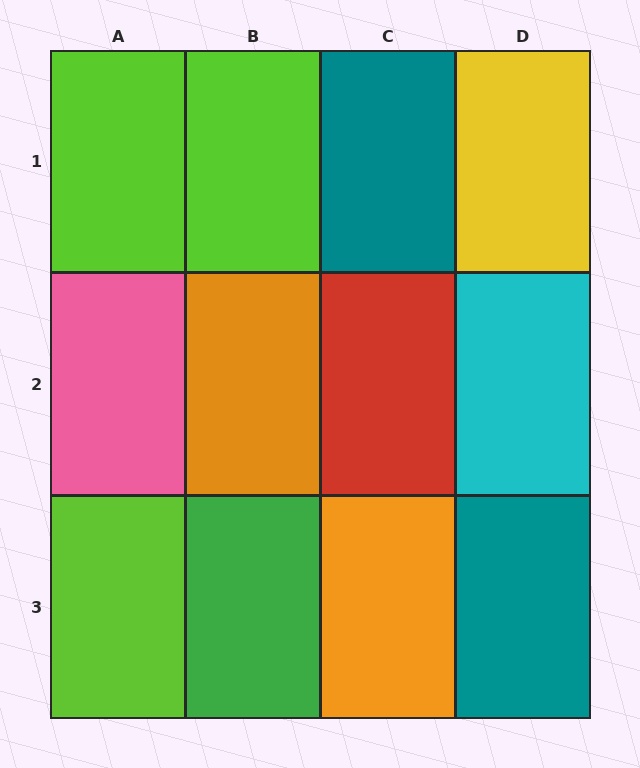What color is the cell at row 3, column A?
Lime.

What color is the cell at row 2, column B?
Orange.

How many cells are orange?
2 cells are orange.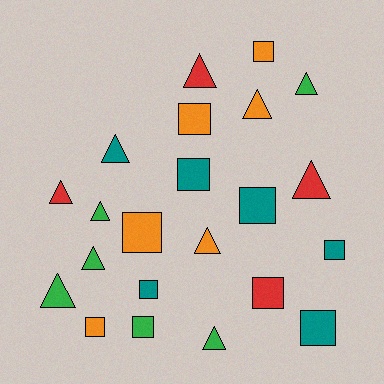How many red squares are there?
There is 1 red square.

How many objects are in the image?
There are 22 objects.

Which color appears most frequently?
Green, with 6 objects.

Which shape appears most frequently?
Square, with 11 objects.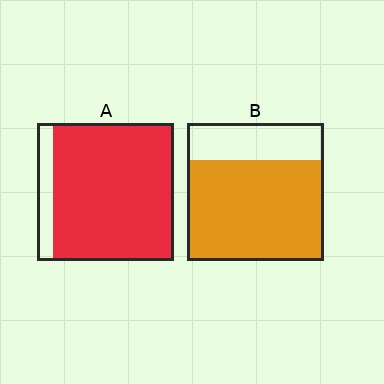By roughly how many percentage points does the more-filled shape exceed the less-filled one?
By roughly 15 percentage points (A over B).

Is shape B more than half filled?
Yes.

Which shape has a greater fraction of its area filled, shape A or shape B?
Shape A.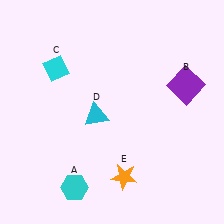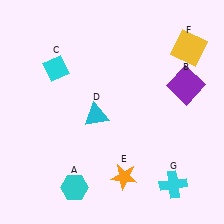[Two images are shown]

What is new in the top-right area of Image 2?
A yellow square (F) was added in the top-right area of Image 2.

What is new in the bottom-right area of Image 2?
A cyan cross (G) was added in the bottom-right area of Image 2.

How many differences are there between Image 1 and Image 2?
There are 2 differences between the two images.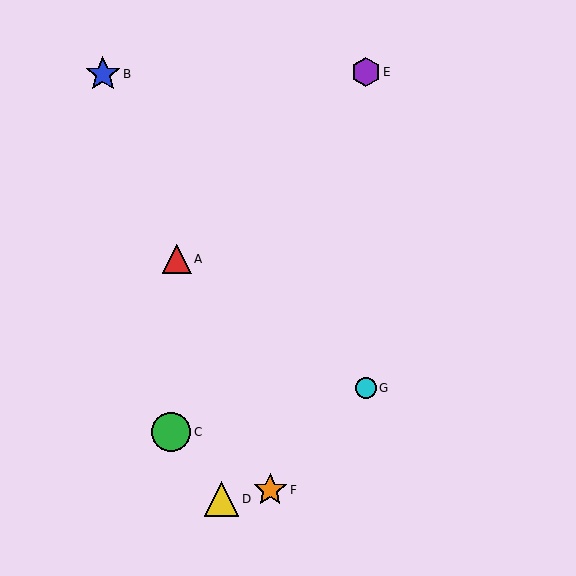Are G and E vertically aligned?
Yes, both are at x≈366.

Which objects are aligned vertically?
Objects E, G are aligned vertically.